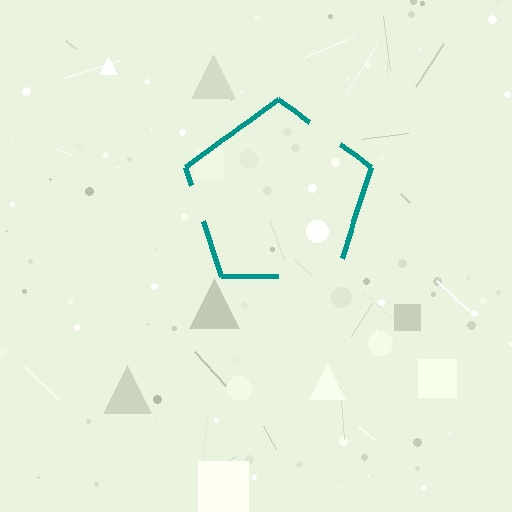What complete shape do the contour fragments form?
The contour fragments form a pentagon.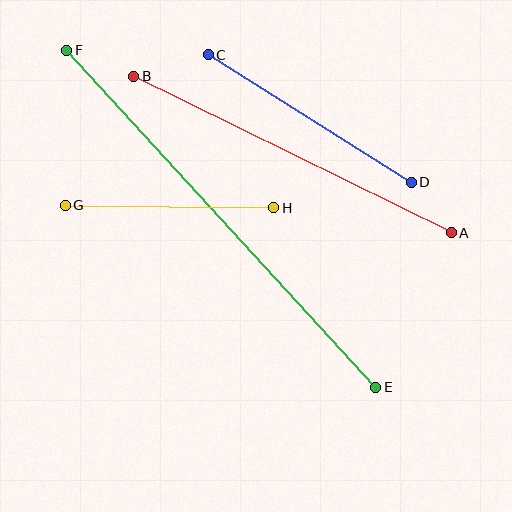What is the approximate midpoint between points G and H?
The midpoint is at approximately (169, 206) pixels.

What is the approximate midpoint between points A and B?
The midpoint is at approximately (293, 154) pixels.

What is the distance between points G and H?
The distance is approximately 209 pixels.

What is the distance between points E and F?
The distance is approximately 458 pixels.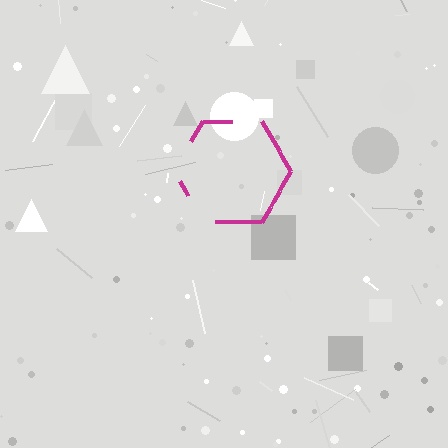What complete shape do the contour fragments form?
The contour fragments form a hexagon.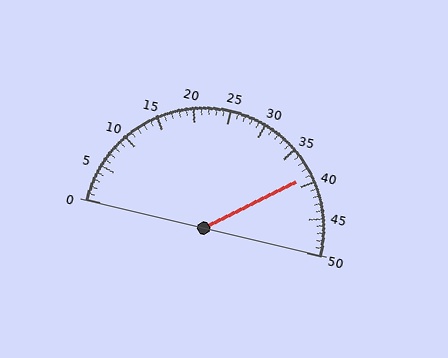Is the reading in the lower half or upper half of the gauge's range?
The reading is in the upper half of the range (0 to 50).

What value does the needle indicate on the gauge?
The needle indicates approximately 39.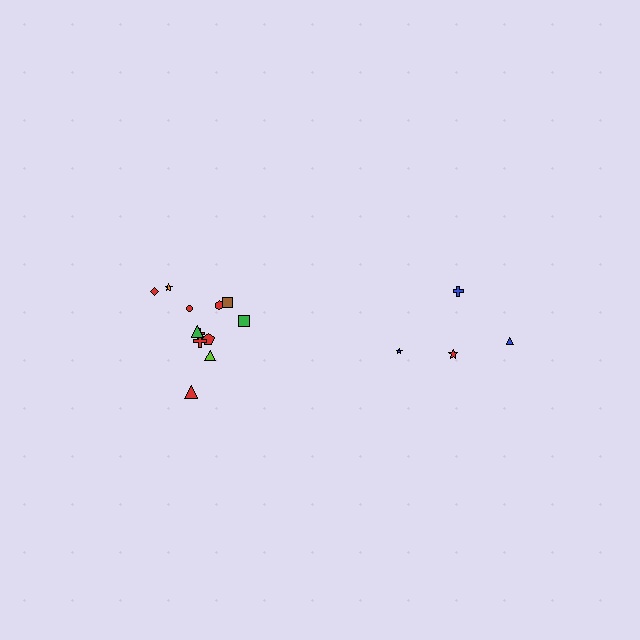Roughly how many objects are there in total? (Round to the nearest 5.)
Roughly 15 objects in total.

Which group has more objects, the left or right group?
The left group.